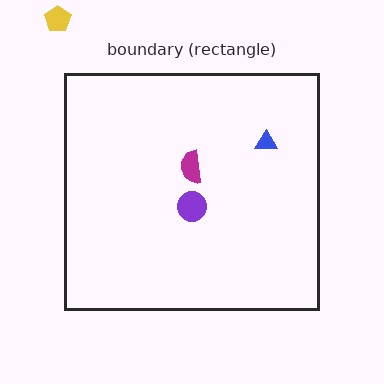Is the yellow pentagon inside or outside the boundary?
Outside.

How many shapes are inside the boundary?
3 inside, 1 outside.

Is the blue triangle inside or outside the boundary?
Inside.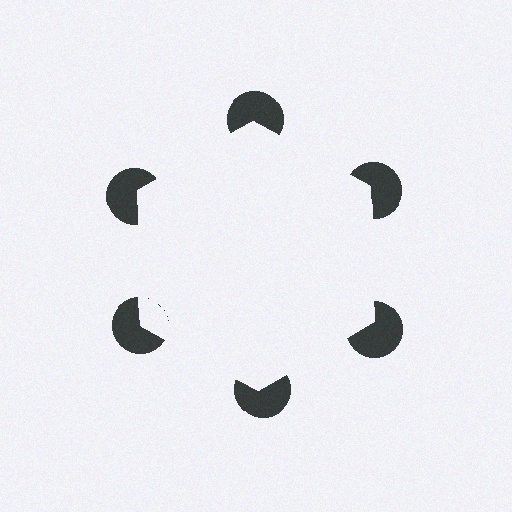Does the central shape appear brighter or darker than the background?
It typically appears slightly brighter than the background, even though no actual brightness change is drawn.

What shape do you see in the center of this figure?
An illusory hexagon — its edges are inferred from the aligned wedge cuts in the pac-man discs, not physically drawn.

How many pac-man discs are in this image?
There are 6 — one at each vertex of the illusory hexagon.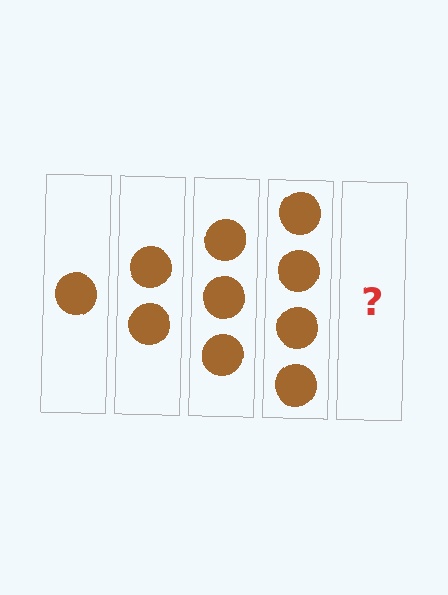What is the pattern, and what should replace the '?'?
The pattern is that each step adds one more circle. The '?' should be 5 circles.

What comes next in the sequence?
The next element should be 5 circles.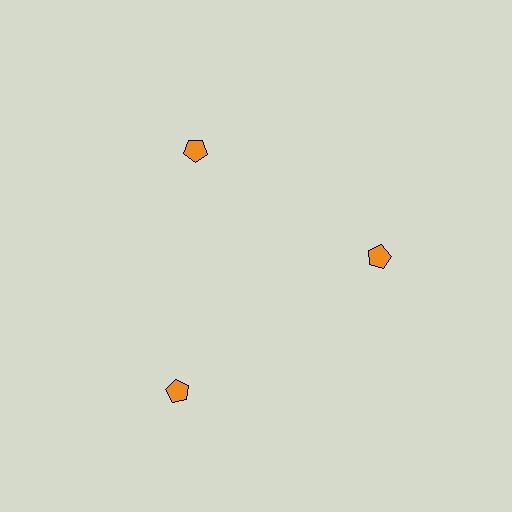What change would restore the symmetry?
The symmetry would be restored by moving it inward, back onto the ring so that all 3 pentagons sit at equal angles and equal distance from the center.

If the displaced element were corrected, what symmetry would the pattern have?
It would have 3-fold rotational symmetry — the pattern would map onto itself every 120 degrees.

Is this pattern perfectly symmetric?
No. The 3 orange pentagons are arranged in a ring, but one element near the 7 o'clock position is pushed outward from the center, breaking the 3-fold rotational symmetry.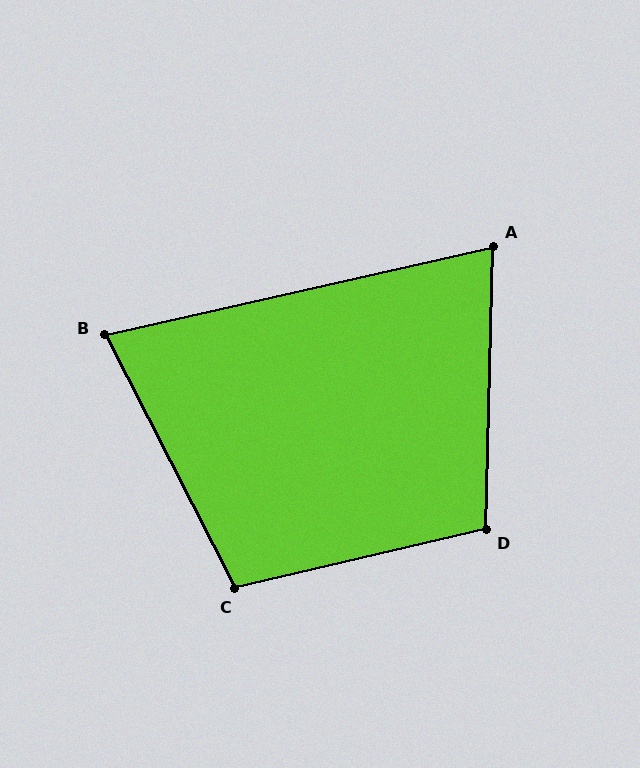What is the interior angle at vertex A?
Approximately 76 degrees (acute).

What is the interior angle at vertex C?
Approximately 104 degrees (obtuse).